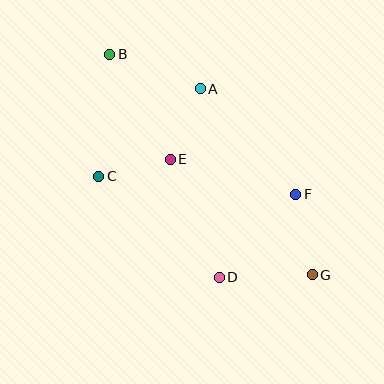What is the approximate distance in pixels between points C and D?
The distance between C and D is approximately 157 pixels.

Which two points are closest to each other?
Points C and E are closest to each other.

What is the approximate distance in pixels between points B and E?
The distance between B and E is approximately 121 pixels.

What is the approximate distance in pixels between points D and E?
The distance between D and E is approximately 128 pixels.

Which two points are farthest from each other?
Points B and G are farthest from each other.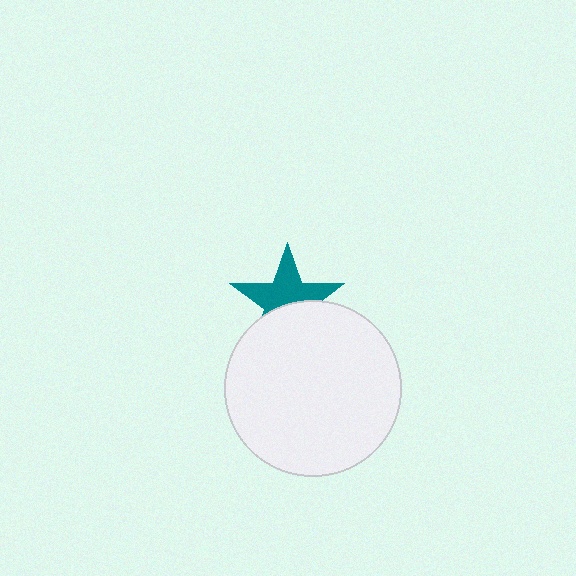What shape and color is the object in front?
The object in front is a white circle.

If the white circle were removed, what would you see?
You would see the complete teal star.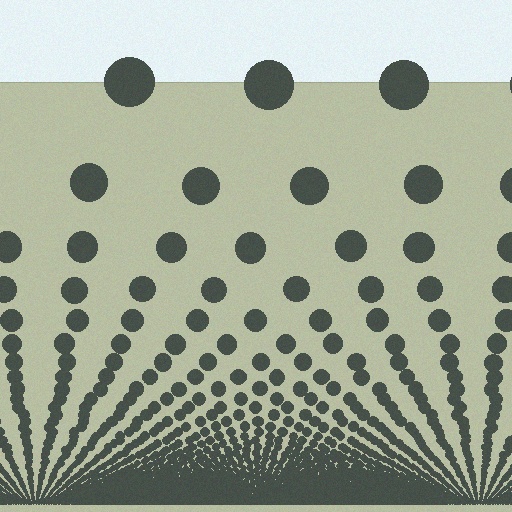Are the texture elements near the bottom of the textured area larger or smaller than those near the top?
Smaller. The gradient is inverted — elements near the bottom are smaller and denser.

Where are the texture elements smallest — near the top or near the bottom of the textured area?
Near the bottom.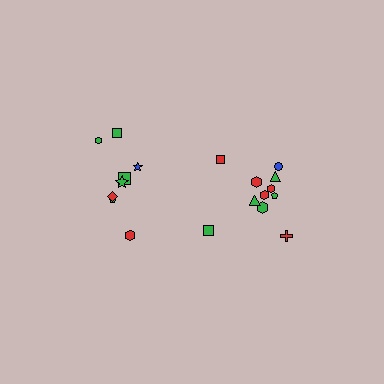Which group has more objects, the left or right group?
The right group.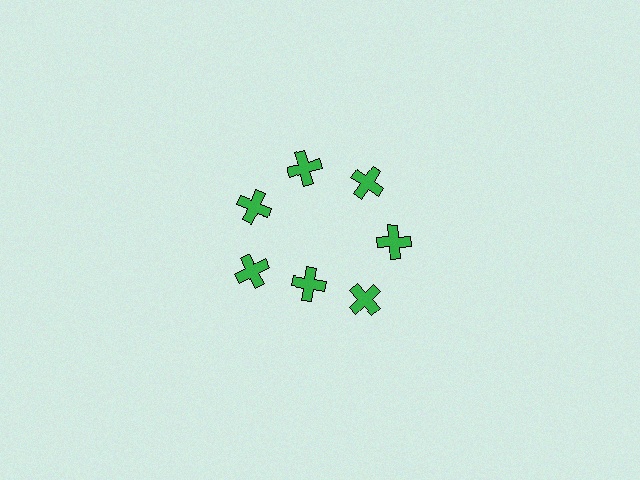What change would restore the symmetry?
The symmetry would be restored by moving it outward, back onto the ring so that all 7 crosses sit at equal angles and equal distance from the center.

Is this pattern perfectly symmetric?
No. The 7 green crosses are arranged in a ring, but one element near the 6 o'clock position is pulled inward toward the center, breaking the 7-fold rotational symmetry.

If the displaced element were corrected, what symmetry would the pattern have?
It would have 7-fold rotational symmetry — the pattern would map onto itself every 51 degrees.